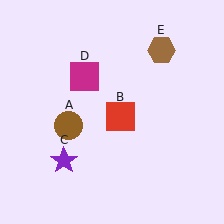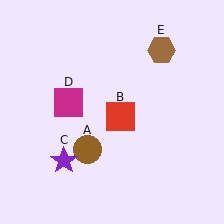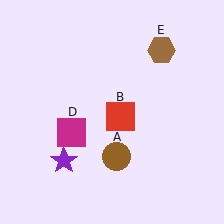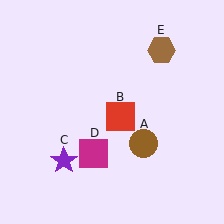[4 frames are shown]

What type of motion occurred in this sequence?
The brown circle (object A), magenta square (object D) rotated counterclockwise around the center of the scene.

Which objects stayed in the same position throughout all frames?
Red square (object B) and purple star (object C) and brown hexagon (object E) remained stationary.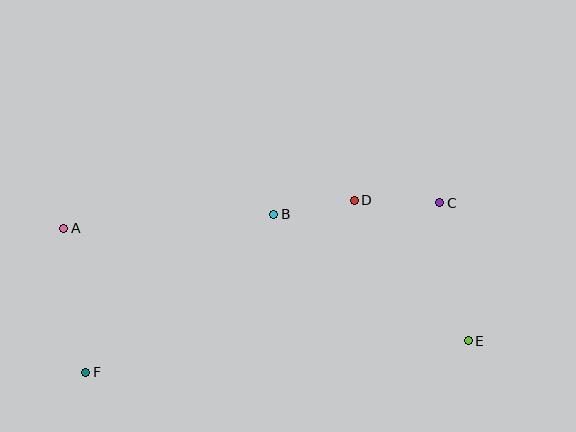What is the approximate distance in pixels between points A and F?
The distance between A and F is approximately 146 pixels.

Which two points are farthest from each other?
Points A and E are farthest from each other.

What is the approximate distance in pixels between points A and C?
The distance between A and C is approximately 377 pixels.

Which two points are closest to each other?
Points B and D are closest to each other.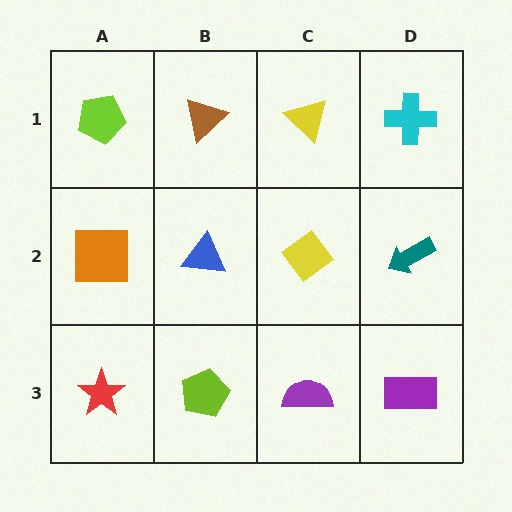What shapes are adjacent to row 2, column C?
A yellow triangle (row 1, column C), a purple semicircle (row 3, column C), a blue triangle (row 2, column B), a teal arrow (row 2, column D).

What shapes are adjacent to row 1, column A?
An orange square (row 2, column A), a brown triangle (row 1, column B).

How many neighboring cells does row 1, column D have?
2.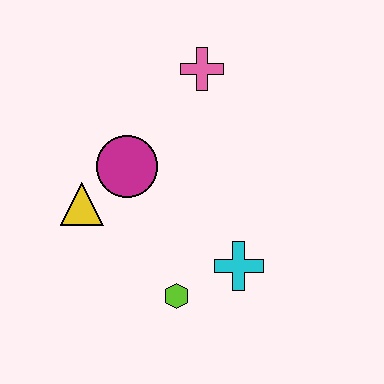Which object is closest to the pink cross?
The magenta circle is closest to the pink cross.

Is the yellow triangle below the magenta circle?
Yes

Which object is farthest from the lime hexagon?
The pink cross is farthest from the lime hexagon.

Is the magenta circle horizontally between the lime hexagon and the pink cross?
No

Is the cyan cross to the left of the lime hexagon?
No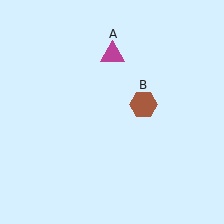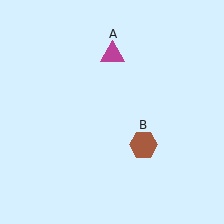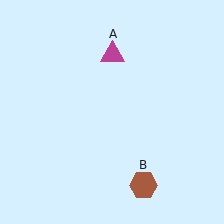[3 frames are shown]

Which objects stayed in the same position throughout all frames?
Magenta triangle (object A) remained stationary.